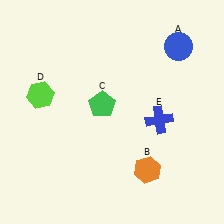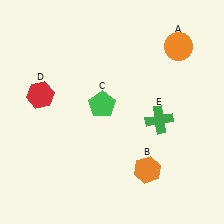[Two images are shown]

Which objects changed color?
A changed from blue to orange. D changed from lime to red. E changed from blue to green.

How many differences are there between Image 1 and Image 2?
There are 3 differences between the two images.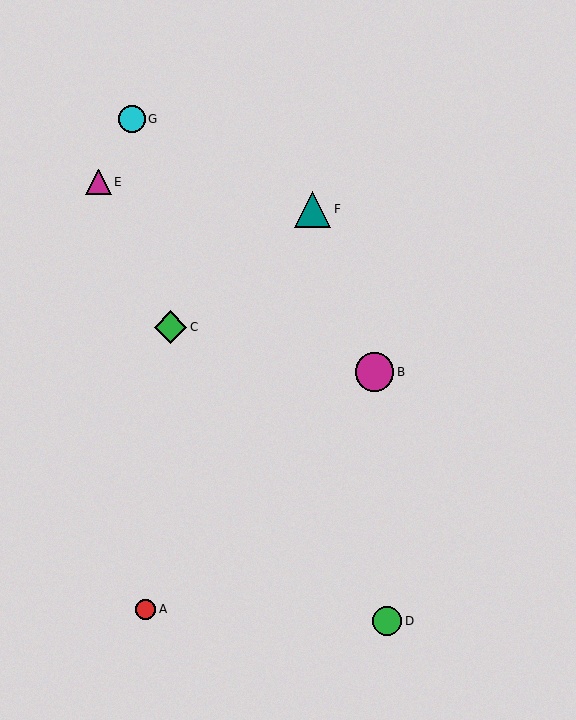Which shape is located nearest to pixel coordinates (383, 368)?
The magenta circle (labeled B) at (375, 372) is nearest to that location.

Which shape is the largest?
The magenta circle (labeled B) is the largest.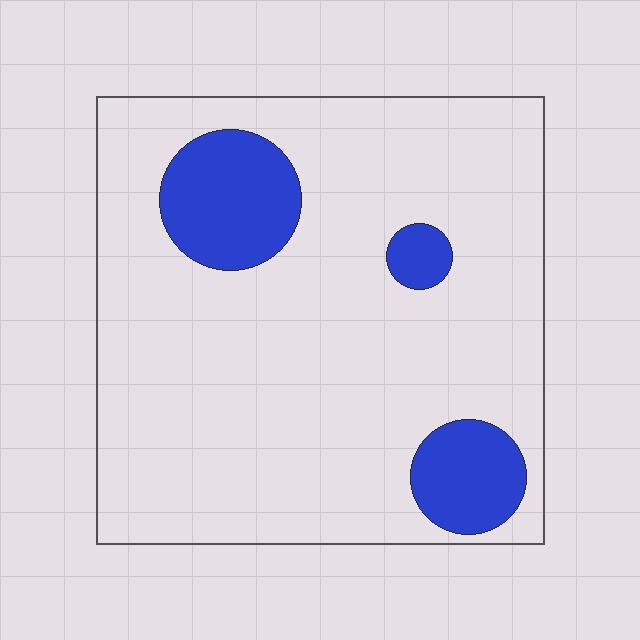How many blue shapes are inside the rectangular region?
3.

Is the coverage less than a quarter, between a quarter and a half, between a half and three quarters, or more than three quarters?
Less than a quarter.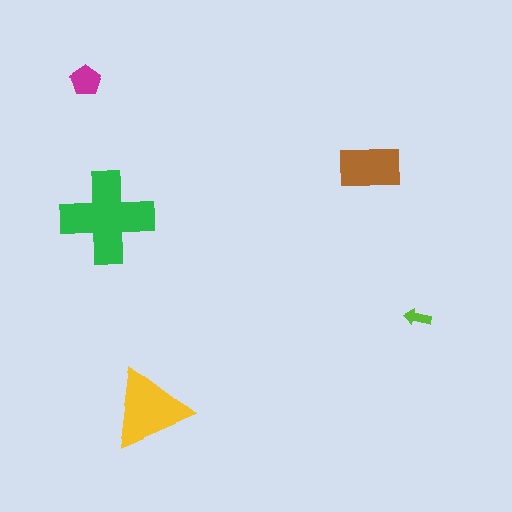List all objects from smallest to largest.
The lime arrow, the magenta pentagon, the brown rectangle, the yellow triangle, the green cross.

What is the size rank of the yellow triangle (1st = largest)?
2nd.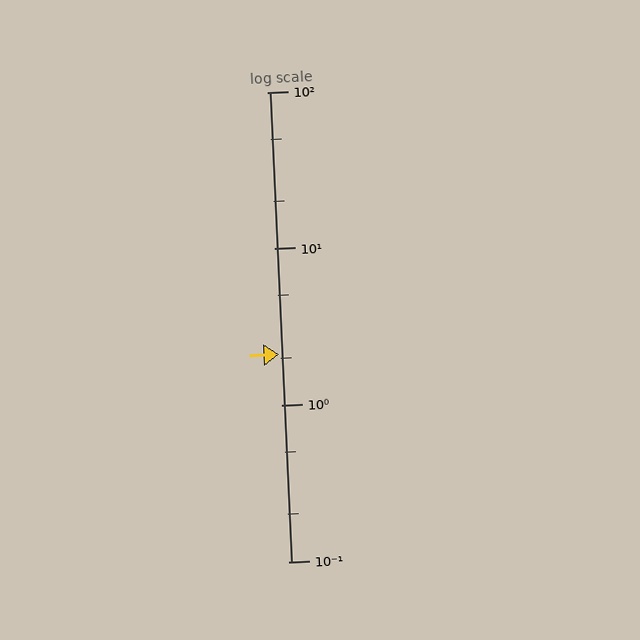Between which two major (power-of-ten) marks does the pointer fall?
The pointer is between 1 and 10.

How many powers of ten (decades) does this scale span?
The scale spans 3 decades, from 0.1 to 100.